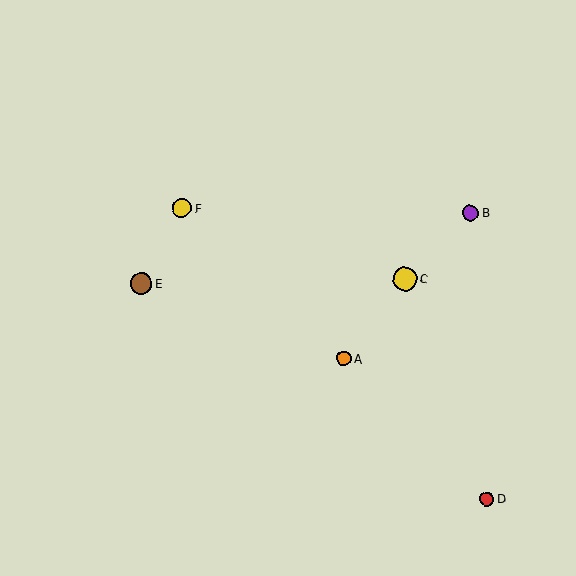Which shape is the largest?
The yellow circle (labeled C) is the largest.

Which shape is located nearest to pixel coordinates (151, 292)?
The brown circle (labeled E) at (141, 283) is nearest to that location.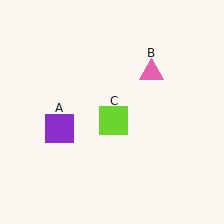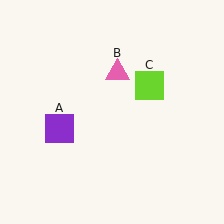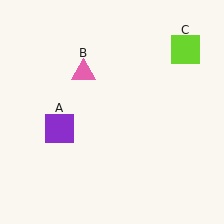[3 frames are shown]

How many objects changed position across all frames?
2 objects changed position: pink triangle (object B), lime square (object C).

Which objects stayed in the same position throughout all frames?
Purple square (object A) remained stationary.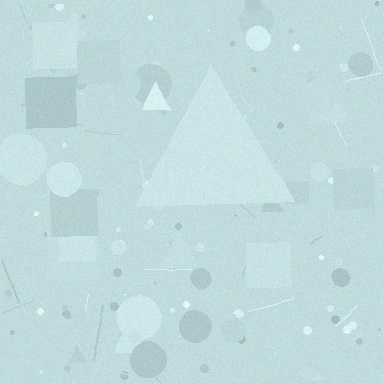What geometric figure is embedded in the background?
A triangle is embedded in the background.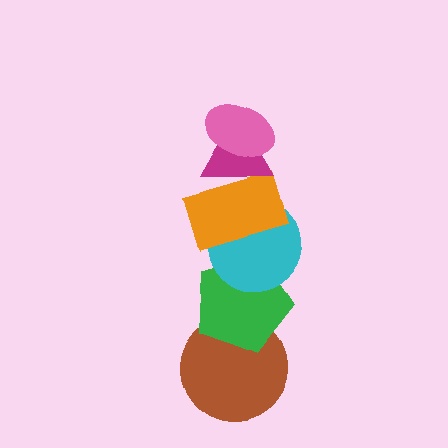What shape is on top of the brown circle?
The green pentagon is on top of the brown circle.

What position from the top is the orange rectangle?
The orange rectangle is 3rd from the top.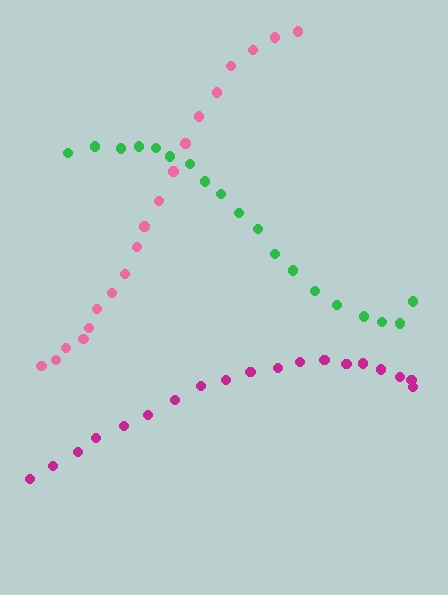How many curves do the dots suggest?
There are 3 distinct paths.